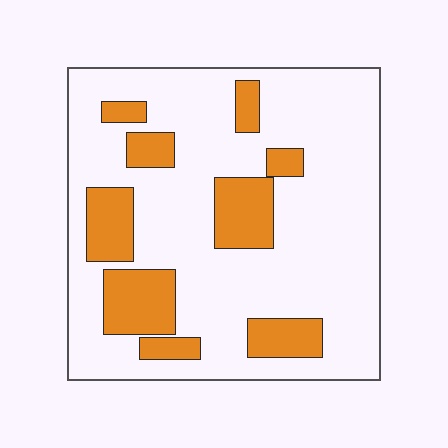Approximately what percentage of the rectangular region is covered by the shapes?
Approximately 25%.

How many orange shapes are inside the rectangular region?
9.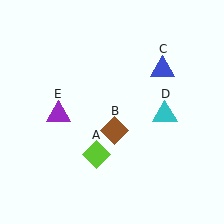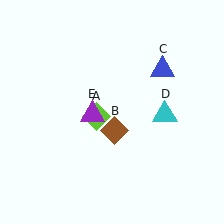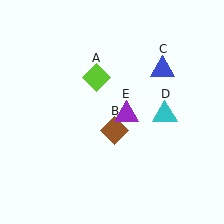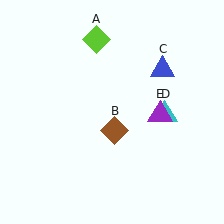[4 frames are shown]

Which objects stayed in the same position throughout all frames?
Brown diamond (object B) and blue triangle (object C) and cyan triangle (object D) remained stationary.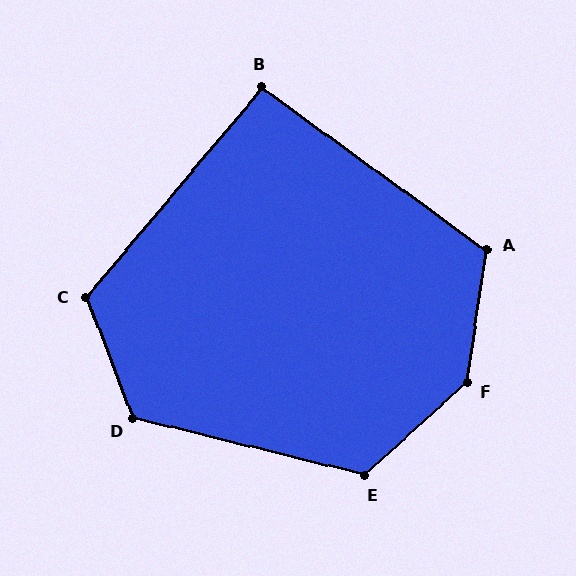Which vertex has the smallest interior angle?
B, at approximately 94 degrees.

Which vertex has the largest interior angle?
F, at approximately 141 degrees.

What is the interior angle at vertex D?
Approximately 125 degrees (obtuse).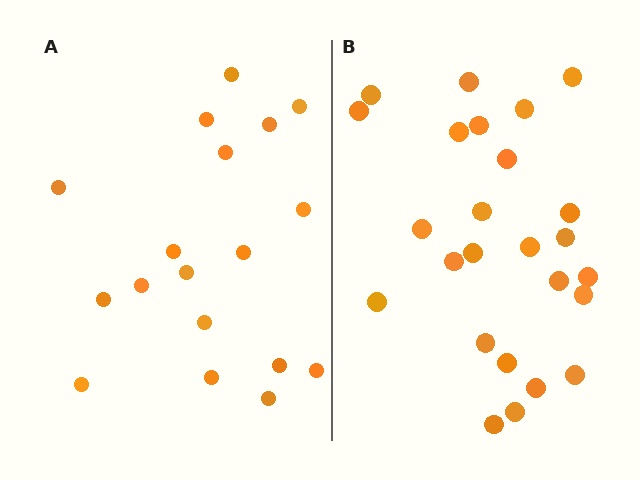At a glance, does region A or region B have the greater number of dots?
Region B (the right region) has more dots.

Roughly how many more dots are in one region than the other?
Region B has roughly 8 or so more dots than region A.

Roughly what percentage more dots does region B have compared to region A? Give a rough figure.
About 40% more.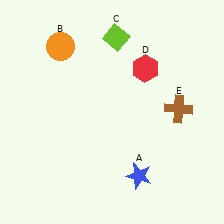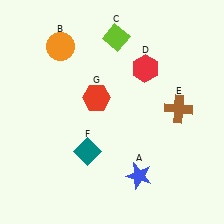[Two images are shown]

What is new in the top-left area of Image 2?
A red hexagon (G) was added in the top-left area of Image 2.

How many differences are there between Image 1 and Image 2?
There are 2 differences between the two images.